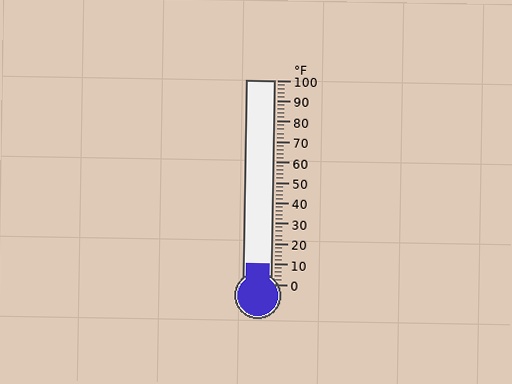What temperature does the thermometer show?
The thermometer shows approximately 10°F.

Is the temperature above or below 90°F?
The temperature is below 90°F.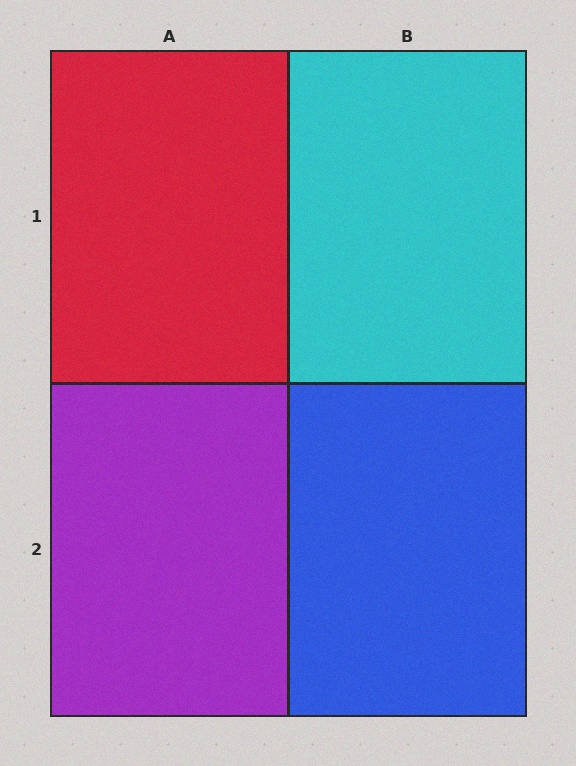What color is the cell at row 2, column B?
Blue.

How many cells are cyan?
1 cell is cyan.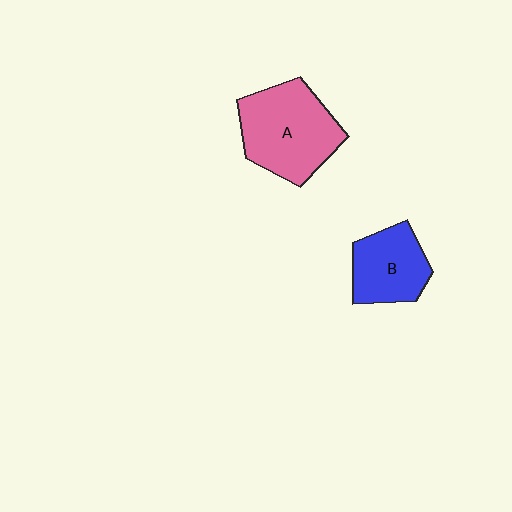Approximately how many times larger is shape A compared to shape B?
Approximately 1.5 times.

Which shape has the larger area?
Shape A (pink).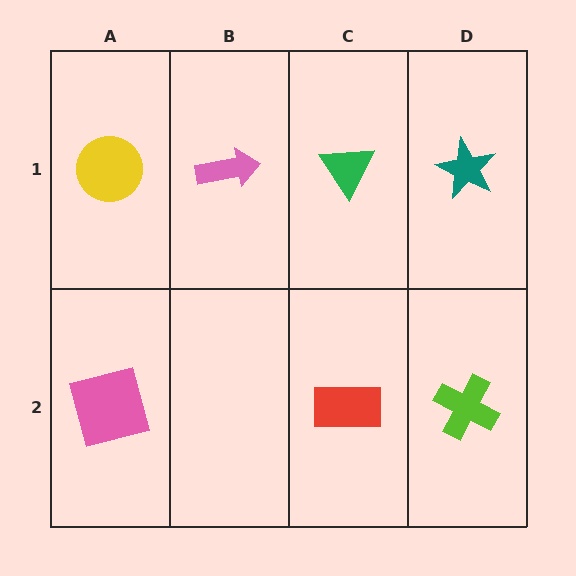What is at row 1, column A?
A yellow circle.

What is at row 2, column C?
A red rectangle.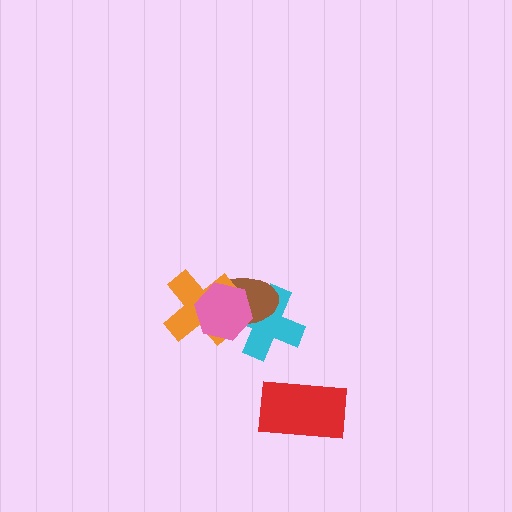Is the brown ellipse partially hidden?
Yes, it is partially covered by another shape.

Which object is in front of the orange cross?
The pink hexagon is in front of the orange cross.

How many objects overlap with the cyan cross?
3 objects overlap with the cyan cross.